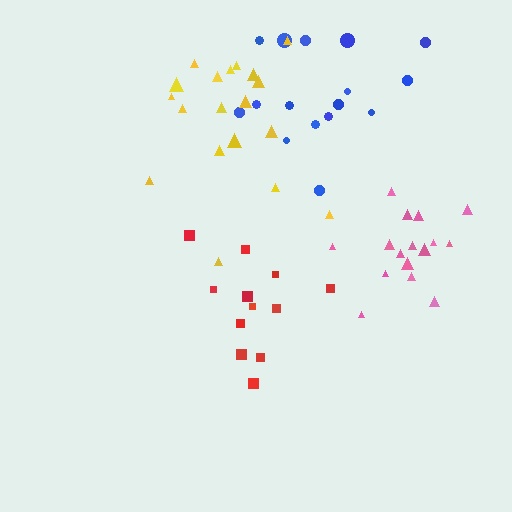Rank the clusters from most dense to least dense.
pink, red, blue, yellow.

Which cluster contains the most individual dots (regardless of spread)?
Yellow (19).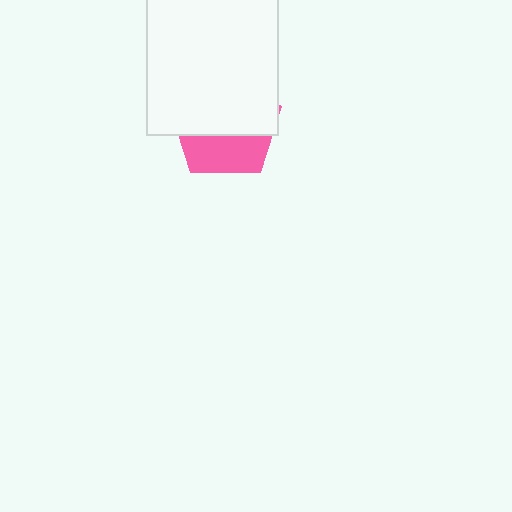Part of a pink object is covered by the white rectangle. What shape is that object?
It is a pentagon.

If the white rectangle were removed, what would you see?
You would see the complete pink pentagon.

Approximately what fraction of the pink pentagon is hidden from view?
Roughly 63% of the pink pentagon is hidden behind the white rectangle.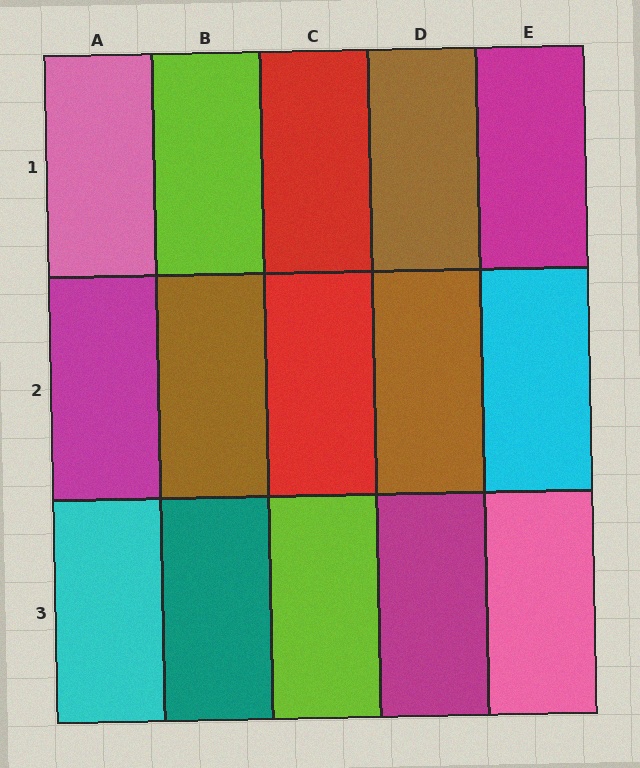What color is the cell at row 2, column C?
Red.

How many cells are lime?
2 cells are lime.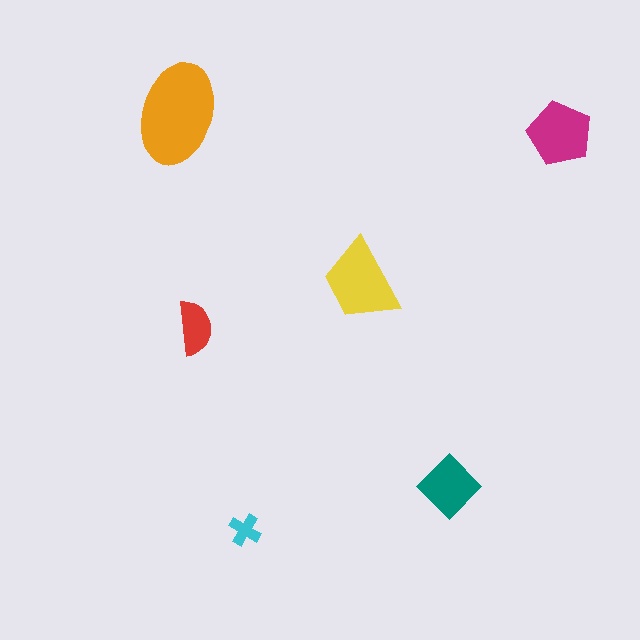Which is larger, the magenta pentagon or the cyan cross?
The magenta pentagon.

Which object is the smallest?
The cyan cross.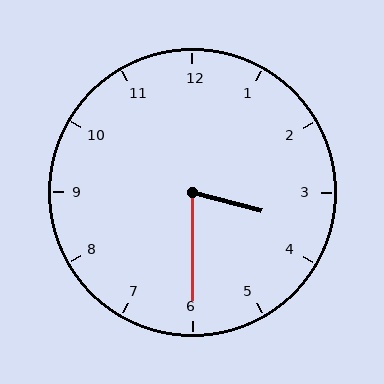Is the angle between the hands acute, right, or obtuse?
It is acute.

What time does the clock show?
3:30.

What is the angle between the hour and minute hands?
Approximately 75 degrees.